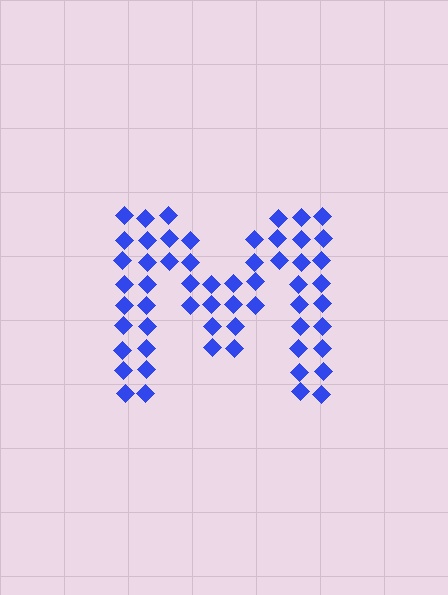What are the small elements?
The small elements are diamonds.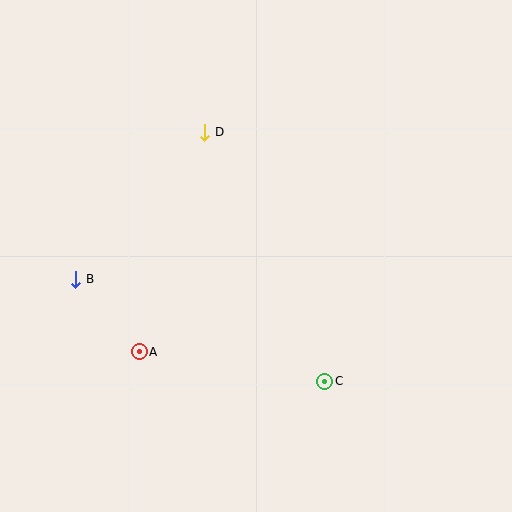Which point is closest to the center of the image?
Point D at (205, 132) is closest to the center.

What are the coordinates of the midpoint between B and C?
The midpoint between B and C is at (200, 330).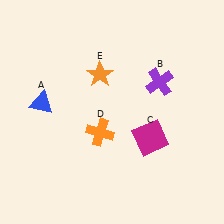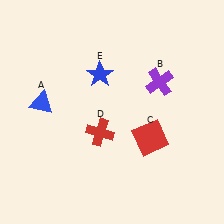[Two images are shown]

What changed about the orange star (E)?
In Image 1, E is orange. In Image 2, it changed to blue.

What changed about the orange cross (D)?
In Image 1, D is orange. In Image 2, it changed to red.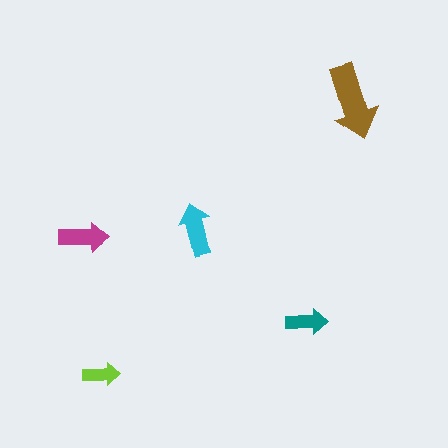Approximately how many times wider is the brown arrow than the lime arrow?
About 2 times wider.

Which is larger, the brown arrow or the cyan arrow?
The brown one.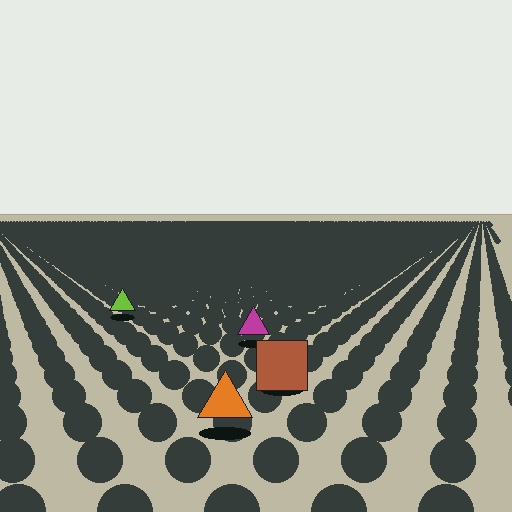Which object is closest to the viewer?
The orange triangle is closest. The texture marks near it are larger and more spread out.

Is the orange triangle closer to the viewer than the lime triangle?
Yes. The orange triangle is closer — you can tell from the texture gradient: the ground texture is coarser near it.